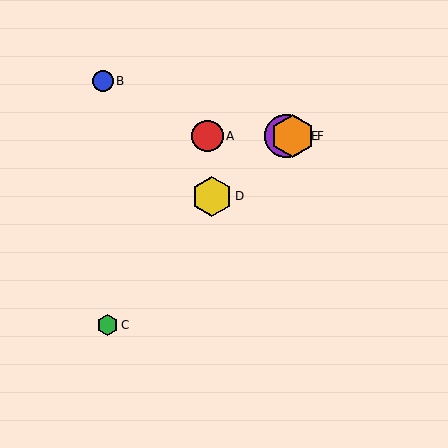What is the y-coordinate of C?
Object C is at y≈325.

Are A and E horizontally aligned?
Yes, both are at y≈136.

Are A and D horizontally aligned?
No, A is at y≈136 and D is at y≈196.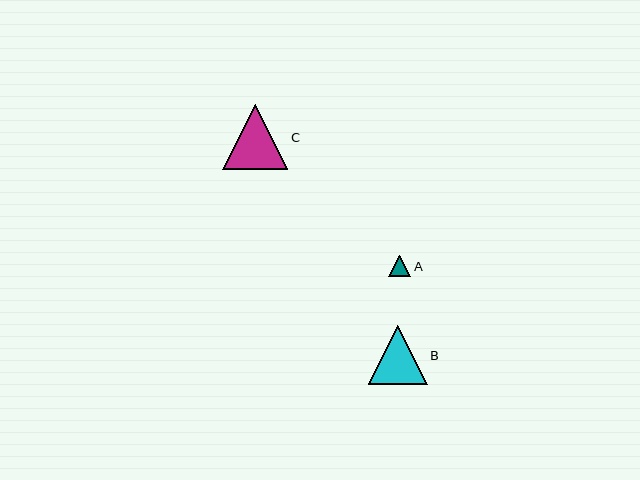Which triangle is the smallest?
Triangle A is the smallest with a size of approximately 22 pixels.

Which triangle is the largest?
Triangle C is the largest with a size of approximately 65 pixels.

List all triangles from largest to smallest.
From largest to smallest: C, B, A.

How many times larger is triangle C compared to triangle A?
Triangle C is approximately 3.0 times the size of triangle A.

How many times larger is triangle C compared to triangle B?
Triangle C is approximately 1.1 times the size of triangle B.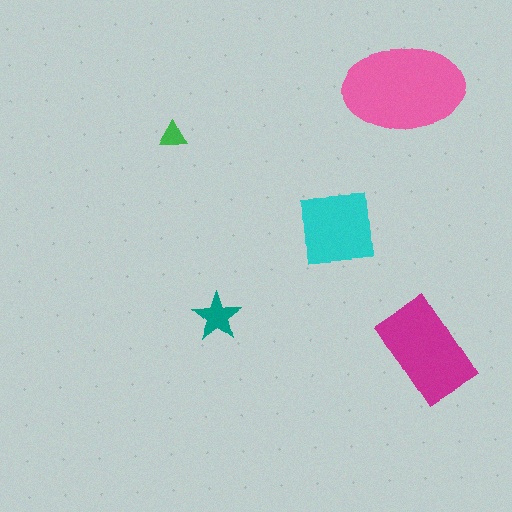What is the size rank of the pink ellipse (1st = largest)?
1st.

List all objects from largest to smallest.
The pink ellipse, the magenta rectangle, the cyan square, the teal star, the green triangle.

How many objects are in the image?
There are 5 objects in the image.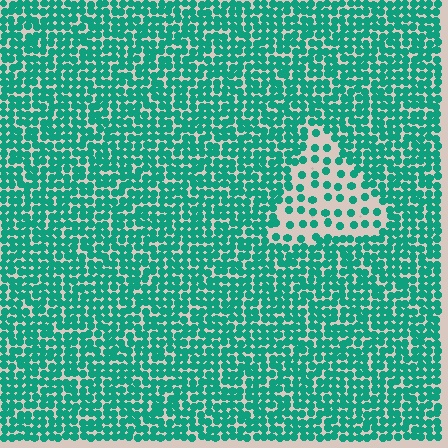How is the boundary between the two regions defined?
The boundary is defined by a change in element density (approximately 2.6x ratio). All elements are the same color, size, and shape.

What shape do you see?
I see a triangle.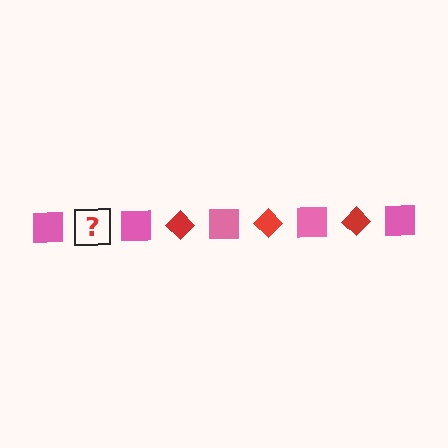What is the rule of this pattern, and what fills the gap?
The rule is that the pattern alternates between pink square and red diamond. The gap should be filled with a red diamond.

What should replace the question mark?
The question mark should be replaced with a red diamond.